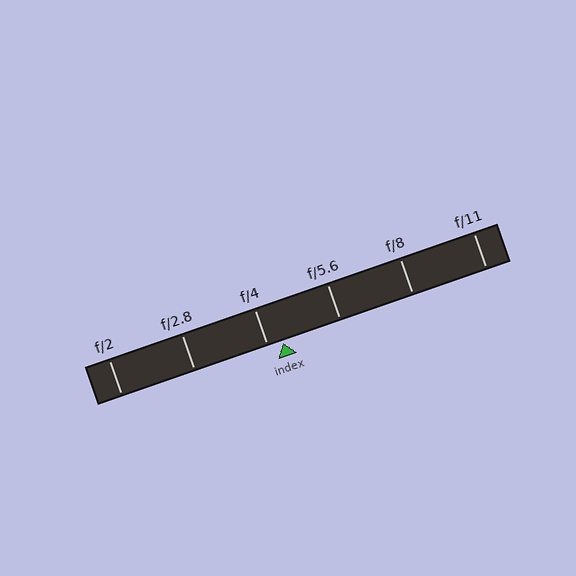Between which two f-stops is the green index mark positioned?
The index mark is between f/4 and f/5.6.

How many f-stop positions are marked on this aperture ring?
There are 6 f-stop positions marked.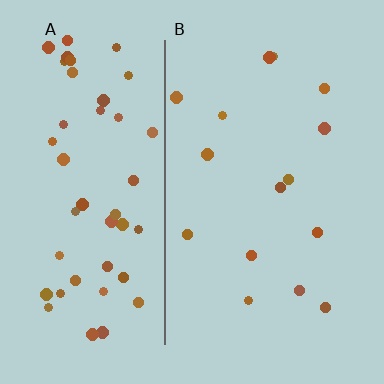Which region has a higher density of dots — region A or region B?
A (the left).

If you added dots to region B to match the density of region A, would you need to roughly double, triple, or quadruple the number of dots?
Approximately triple.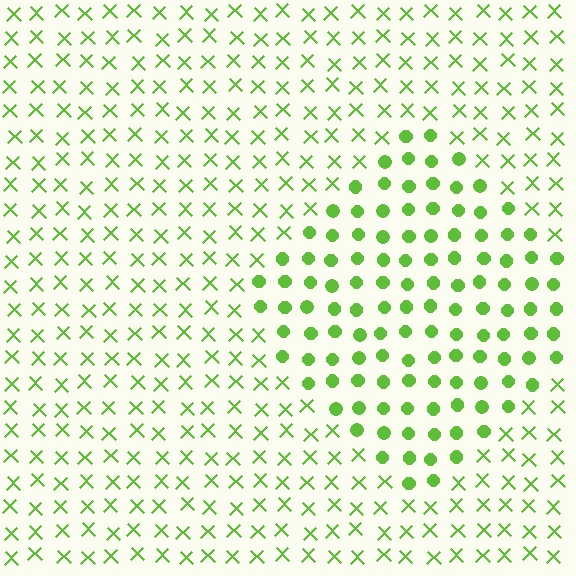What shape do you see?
I see a diamond.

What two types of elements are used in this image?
The image uses circles inside the diamond region and X marks outside it.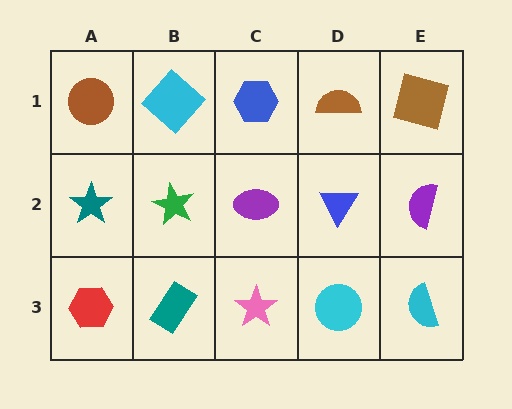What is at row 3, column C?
A pink star.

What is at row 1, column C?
A blue hexagon.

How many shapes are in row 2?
5 shapes.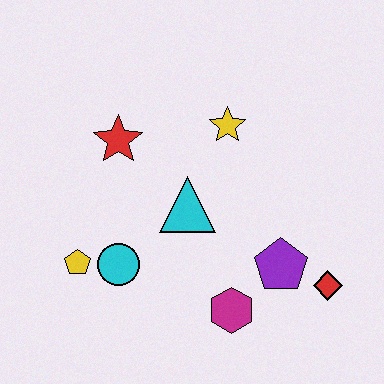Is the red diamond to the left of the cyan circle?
No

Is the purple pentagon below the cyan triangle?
Yes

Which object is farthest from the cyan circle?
The red diamond is farthest from the cyan circle.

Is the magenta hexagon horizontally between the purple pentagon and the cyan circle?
Yes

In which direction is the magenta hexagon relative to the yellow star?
The magenta hexagon is below the yellow star.